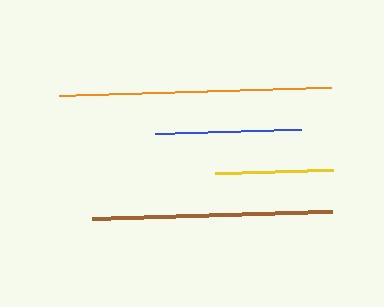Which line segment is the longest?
The orange line is the longest at approximately 273 pixels.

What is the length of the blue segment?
The blue segment is approximately 147 pixels long.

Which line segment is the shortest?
The yellow line is the shortest at approximately 118 pixels.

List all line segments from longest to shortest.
From longest to shortest: orange, brown, blue, yellow.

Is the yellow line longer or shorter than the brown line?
The brown line is longer than the yellow line.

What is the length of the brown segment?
The brown segment is approximately 239 pixels long.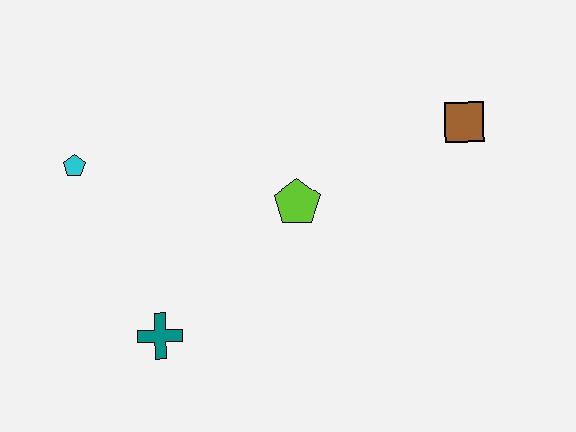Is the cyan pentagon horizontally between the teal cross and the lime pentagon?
No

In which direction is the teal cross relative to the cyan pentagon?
The teal cross is below the cyan pentagon.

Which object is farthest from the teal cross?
The brown square is farthest from the teal cross.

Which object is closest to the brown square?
The lime pentagon is closest to the brown square.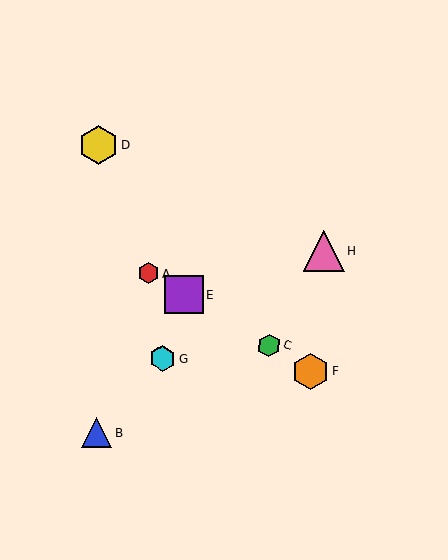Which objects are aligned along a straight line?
Objects A, C, E, F are aligned along a straight line.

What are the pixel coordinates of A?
Object A is at (149, 273).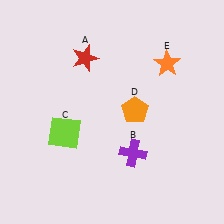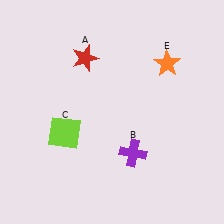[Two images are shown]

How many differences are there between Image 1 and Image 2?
There is 1 difference between the two images.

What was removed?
The orange pentagon (D) was removed in Image 2.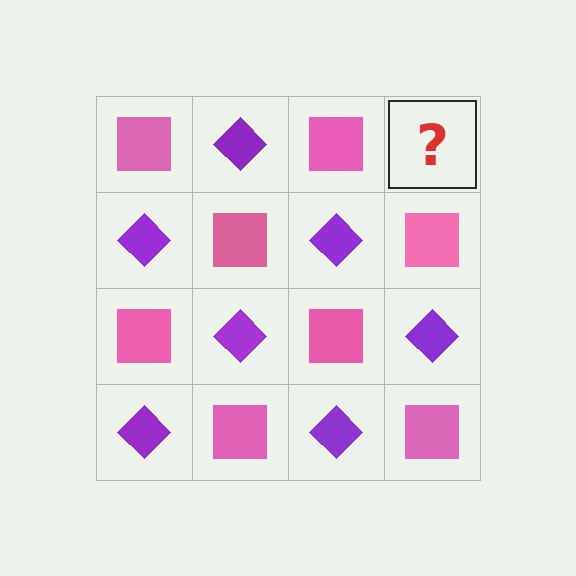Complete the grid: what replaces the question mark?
The question mark should be replaced with a purple diamond.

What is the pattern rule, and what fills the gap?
The rule is that it alternates pink square and purple diamond in a checkerboard pattern. The gap should be filled with a purple diamond.